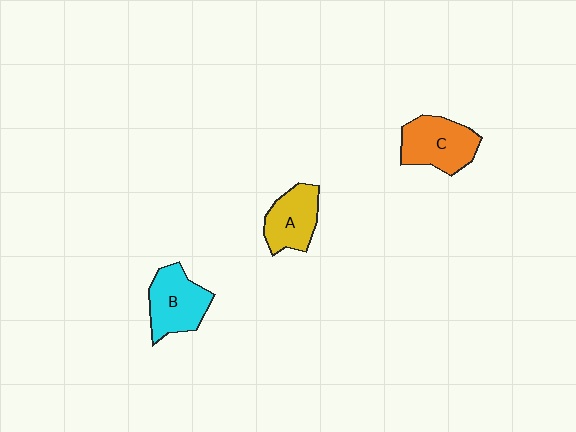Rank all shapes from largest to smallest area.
From largest to smallest: C (orange), B (cyan), A (yellow).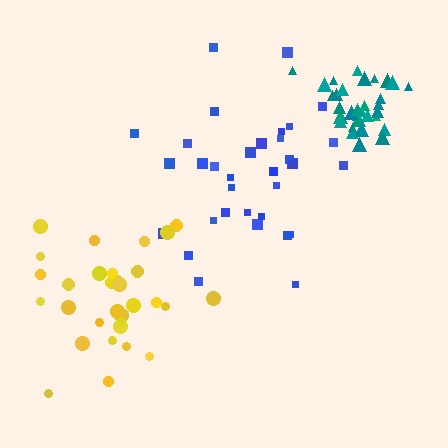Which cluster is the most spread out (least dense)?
Blue.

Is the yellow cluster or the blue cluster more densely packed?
Yellow.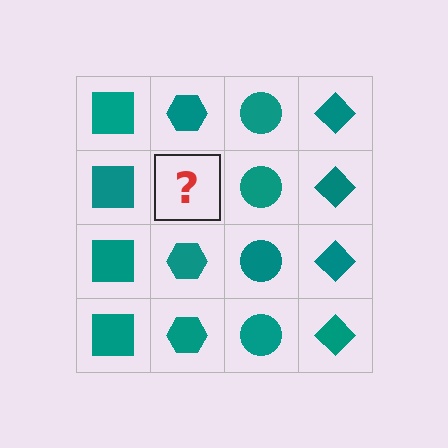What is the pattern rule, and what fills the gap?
The rule is that each column has a consistent shape. The gap should be filled with a teal hexagon.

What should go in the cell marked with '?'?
The missing cell should contain a teal hexagon.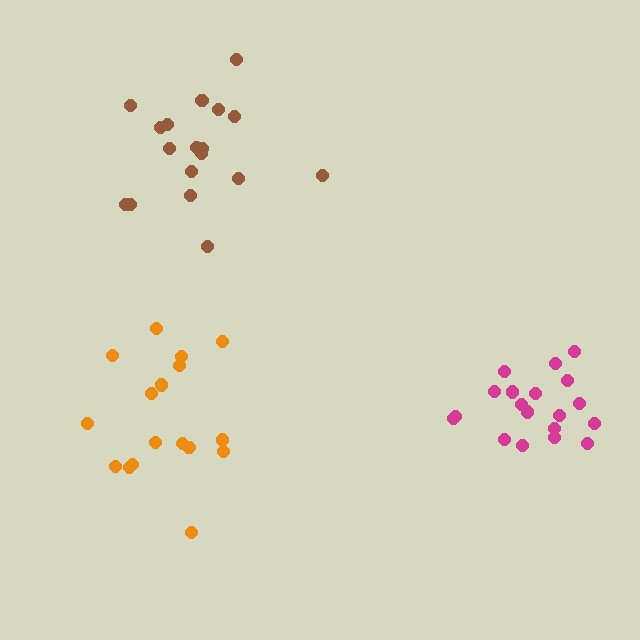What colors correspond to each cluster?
The clusters are colored: orange, magenta, brown.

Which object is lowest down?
The orange cluster is bottommost.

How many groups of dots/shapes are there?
There are 3 groups.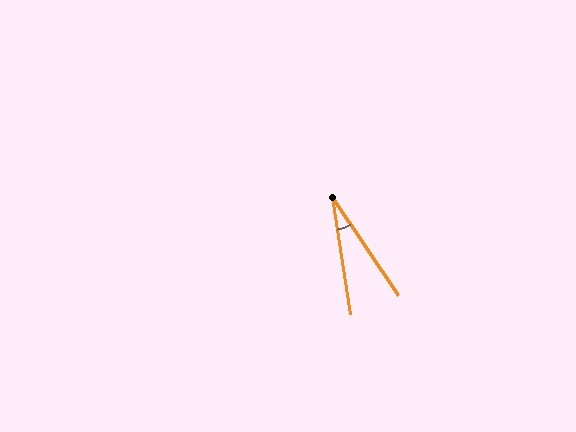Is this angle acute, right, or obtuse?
It is acute.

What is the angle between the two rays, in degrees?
Approximately 25 degrees.